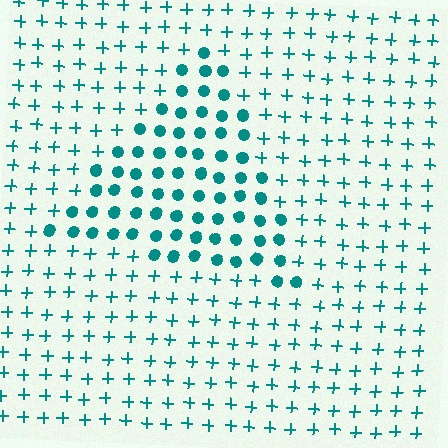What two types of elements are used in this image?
The image uses circles inside the triangle region and plus signs outside it.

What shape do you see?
I see a triangle.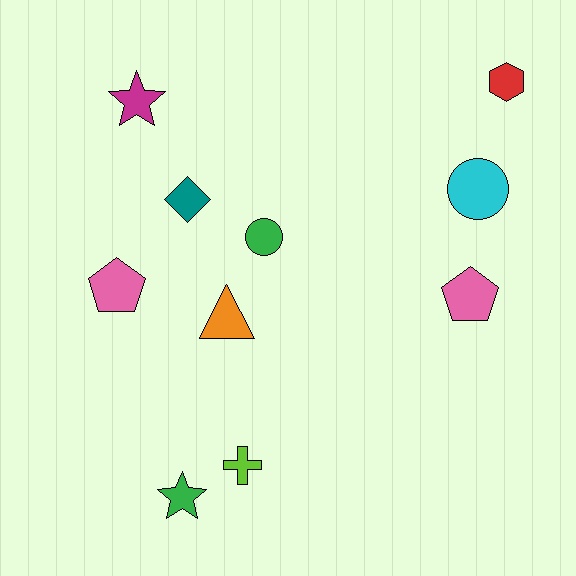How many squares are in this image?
There are no squares.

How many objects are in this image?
There are 10 objects.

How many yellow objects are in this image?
There are no yellow objects.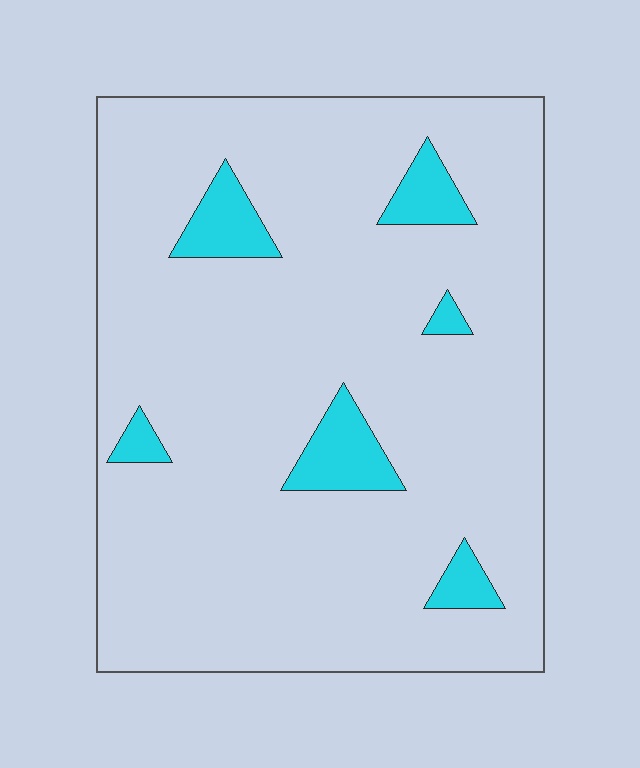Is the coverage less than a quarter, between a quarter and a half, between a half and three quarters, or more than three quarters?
Less than a quarter.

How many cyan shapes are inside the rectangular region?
6.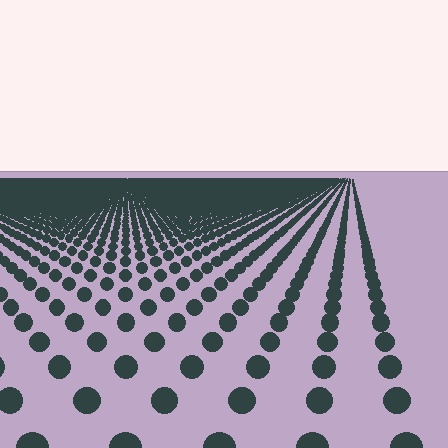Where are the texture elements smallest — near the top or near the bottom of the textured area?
Near the top.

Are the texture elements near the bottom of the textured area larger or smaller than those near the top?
Larger. Near the bottom, elements are closer to the viewer and appear at a bigger on-screen size.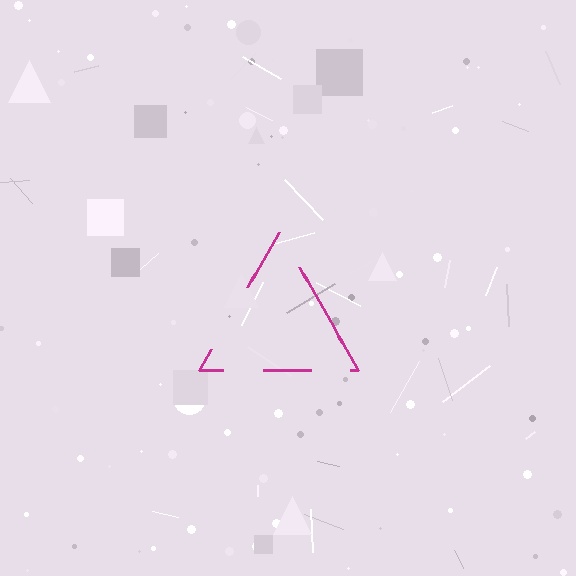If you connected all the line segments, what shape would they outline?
They would outline a triangle.